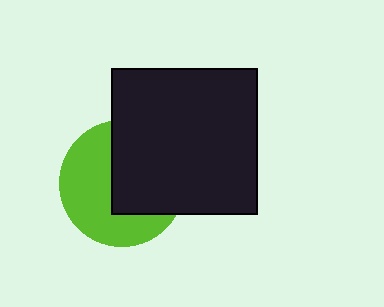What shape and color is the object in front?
The object in front is a black square.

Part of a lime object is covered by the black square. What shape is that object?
It is a circle.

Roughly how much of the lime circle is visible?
About half of it is visible (roughly 52%).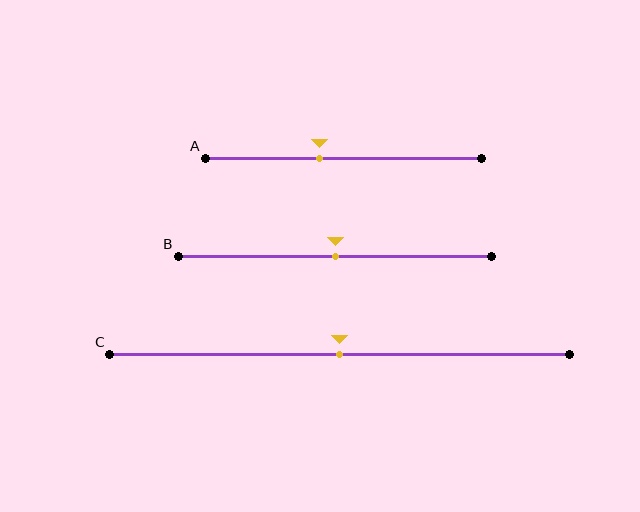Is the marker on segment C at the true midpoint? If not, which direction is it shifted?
Yes, the marker on segment C is at the true midpoint.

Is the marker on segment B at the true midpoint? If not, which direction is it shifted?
Yes, the marker on segment B is at the true midpoint.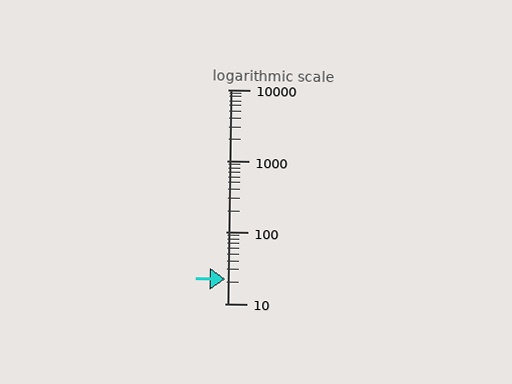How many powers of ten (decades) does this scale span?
The scale spans 3 decades, from 10 to 10000.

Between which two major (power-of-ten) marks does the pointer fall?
The pointer is between 10 and 100.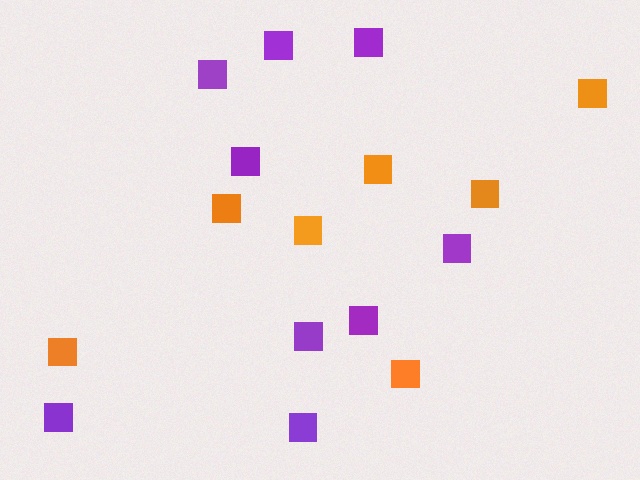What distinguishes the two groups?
There are 2 groups: one group of purple squares (9) and one group of orange squares (7).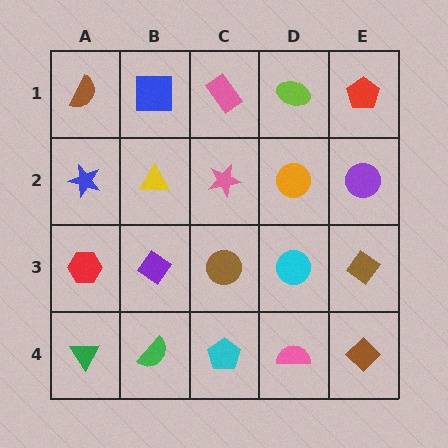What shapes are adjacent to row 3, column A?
A blue star (row 2, column A), a green triangle (row 4, column A), a purple diamond (row 3, column B).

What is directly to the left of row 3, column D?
A brown circle.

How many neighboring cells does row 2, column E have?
3.